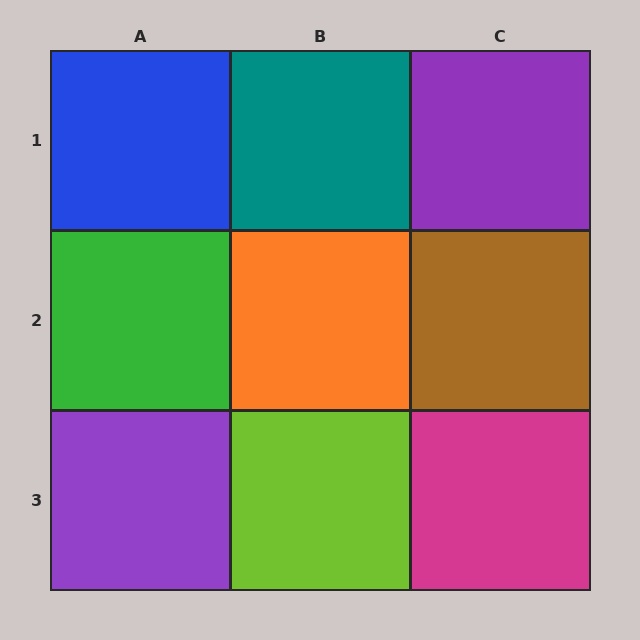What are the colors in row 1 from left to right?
Blue, teal, purple.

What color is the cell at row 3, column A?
Purple.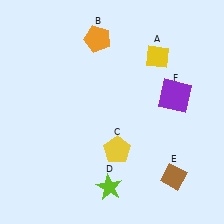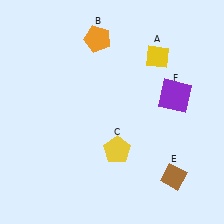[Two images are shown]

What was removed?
The lime star (D) was removed in Image 2.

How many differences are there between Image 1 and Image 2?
There is 1 difference between the two images.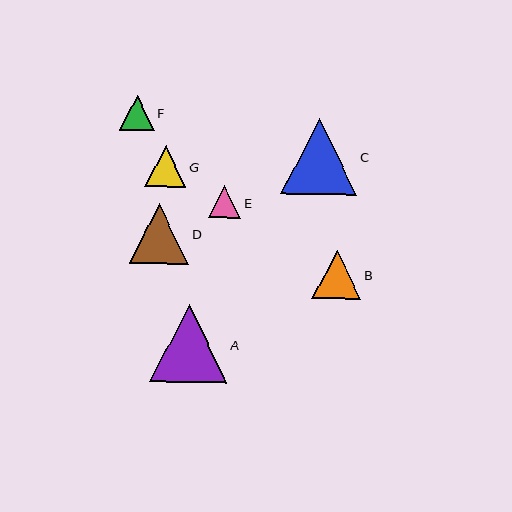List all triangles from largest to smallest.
From largest to smallest: A, C, D, B, G, F, E.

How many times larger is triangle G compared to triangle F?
Triangle G is approximately 1.2 times the size of triangle F.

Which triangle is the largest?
Triangle A is the largest with a size of approximately 78 pixels.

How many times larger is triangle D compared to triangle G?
Triangle D is approximately 1.4 times the size of triangle G.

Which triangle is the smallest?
Triangle E is the smallest with a size of approximately 32 pixels.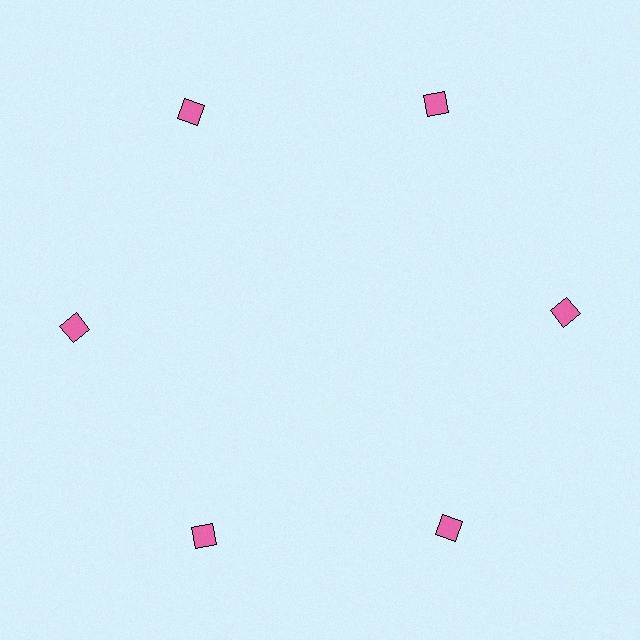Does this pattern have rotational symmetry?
Yes, this pattern has 6-fold rotational symmetry. It looks the same after rotating 60 degrees around the center.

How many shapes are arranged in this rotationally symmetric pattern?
There are 6 shapes, arranged in 6 groups of 1.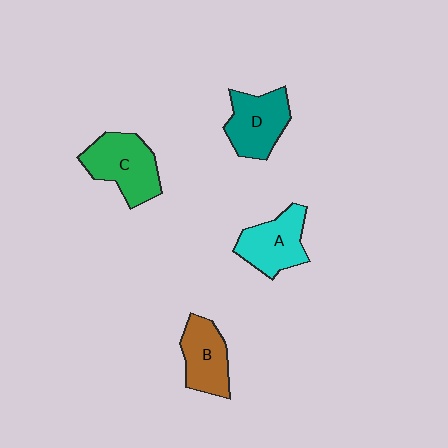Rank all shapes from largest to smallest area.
From largest to smallest: C (green), D (teal), A (cyan), B (brown).